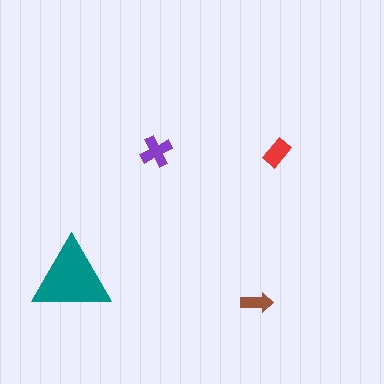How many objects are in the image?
There are 4 objects in the image.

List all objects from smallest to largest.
The brown arrow, the red rectangle, the purple cross, the teal triangle.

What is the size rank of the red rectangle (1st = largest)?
3rd.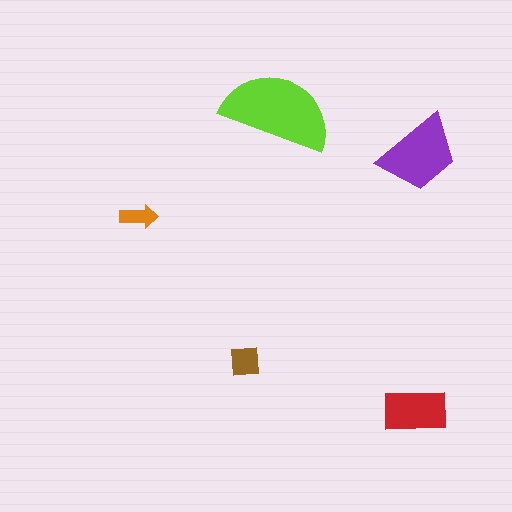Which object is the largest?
The lime semicircle.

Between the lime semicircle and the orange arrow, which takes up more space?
The lime semicircle.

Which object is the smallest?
The orange arrow.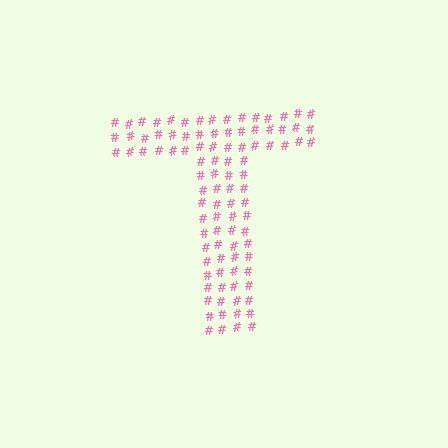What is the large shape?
The large shape is the letter T.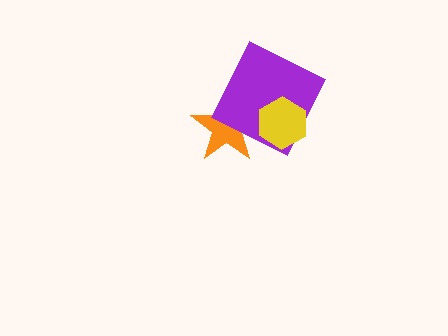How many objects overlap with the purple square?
2 objects overlap with the purple square.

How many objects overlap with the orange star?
2 objects overlap with the orange star.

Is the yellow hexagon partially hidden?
No, no other shape covers it.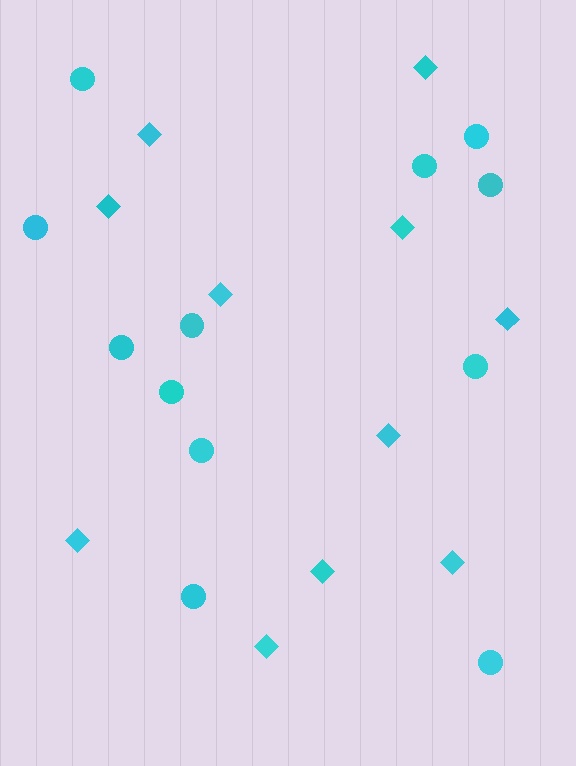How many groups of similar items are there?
There are 2 groups: one group of diamonds (11) and one group of circles (12).